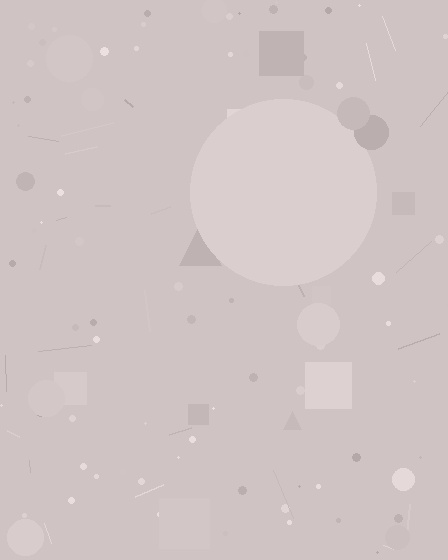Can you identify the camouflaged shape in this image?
The camouflaged shape is a circle.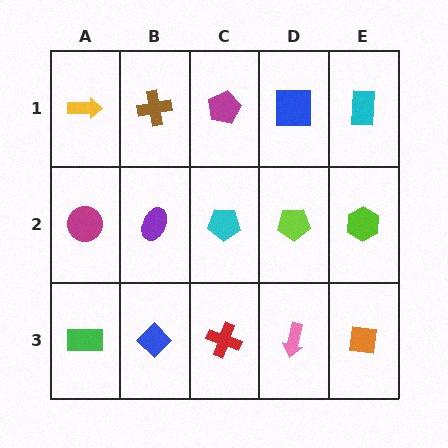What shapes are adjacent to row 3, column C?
A cyan pentagon (row 2, column C), a blue diamond (row 3, column B), a pink arrow (row 3, column D).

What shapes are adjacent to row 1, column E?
A lime hexagon (row 2, column E), a blue square (row 1, column D).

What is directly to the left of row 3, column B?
A green rectangle.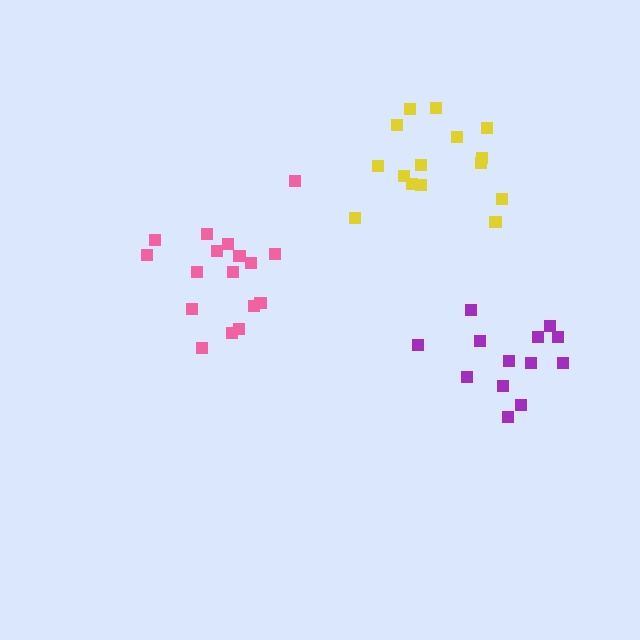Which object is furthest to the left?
The pink cluster is leftmost.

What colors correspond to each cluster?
The clusters are colored: yellow, pink, purple.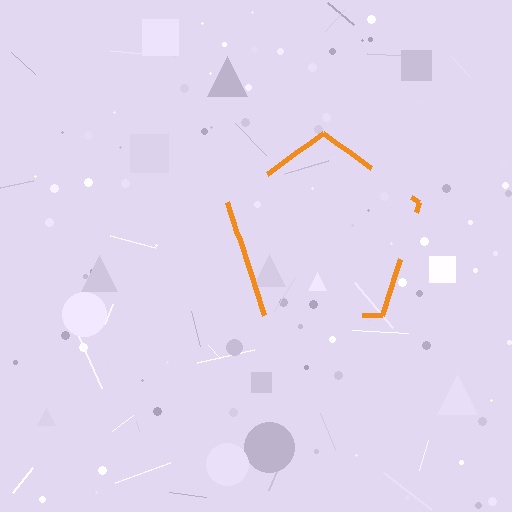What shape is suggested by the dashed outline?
The dashed outline suggests a pentagon.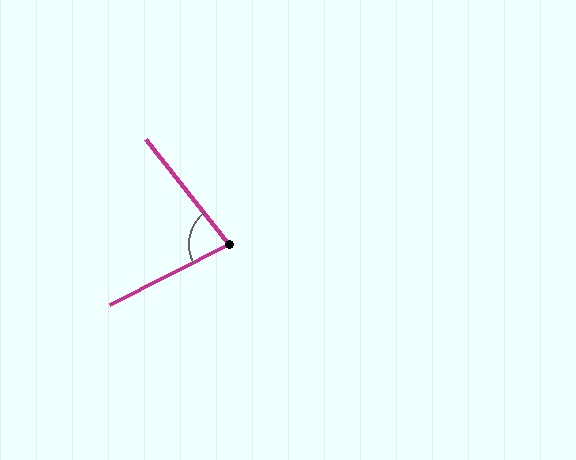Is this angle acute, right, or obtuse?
It is acute.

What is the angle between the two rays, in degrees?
Approximately 78 degrees.